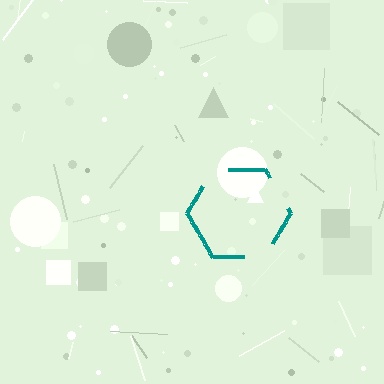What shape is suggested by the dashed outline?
The dashed outline suggests a hexagon.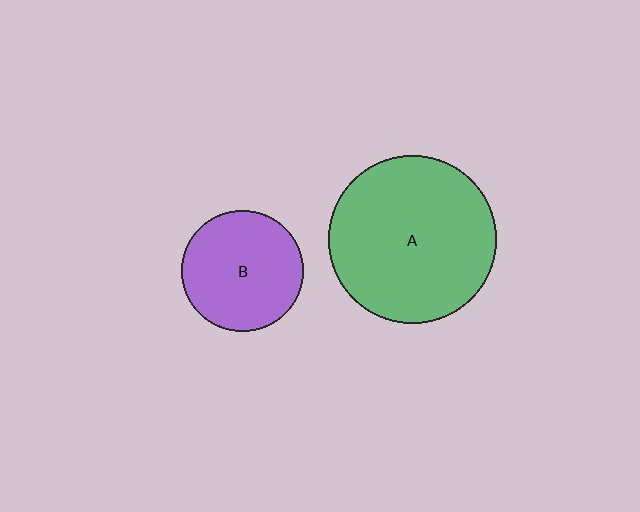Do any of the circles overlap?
No, none of the circles overlap.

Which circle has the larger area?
Circle A (green).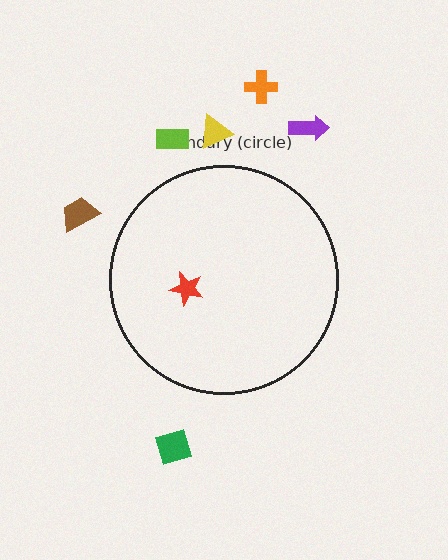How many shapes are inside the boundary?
1 inside, 6 outside.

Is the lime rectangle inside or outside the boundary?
Outside.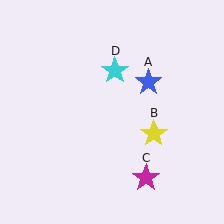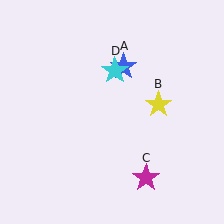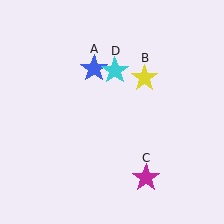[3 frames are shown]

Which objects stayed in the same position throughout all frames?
Magenta star (object C) and cyan star (object D) remained stationary.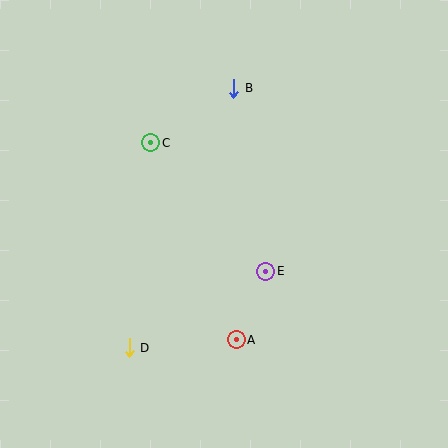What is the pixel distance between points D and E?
The distance between D and E is 156 pixels.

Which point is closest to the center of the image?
Point E at (266, 271) is closest to the center.